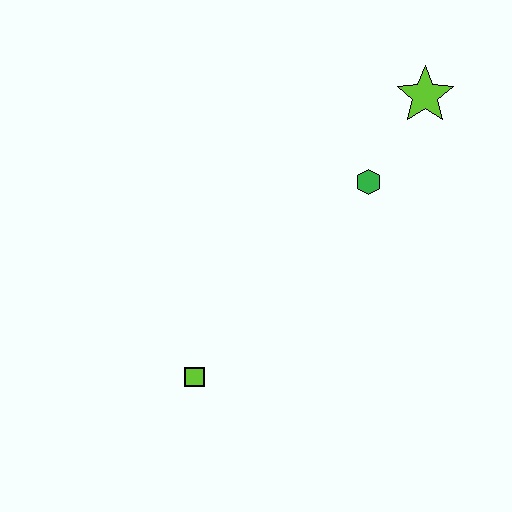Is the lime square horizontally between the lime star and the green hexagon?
No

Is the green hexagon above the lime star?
No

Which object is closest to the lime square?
The green hexagon is closest to the lime square.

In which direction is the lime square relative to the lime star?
The lime square is below the lime star.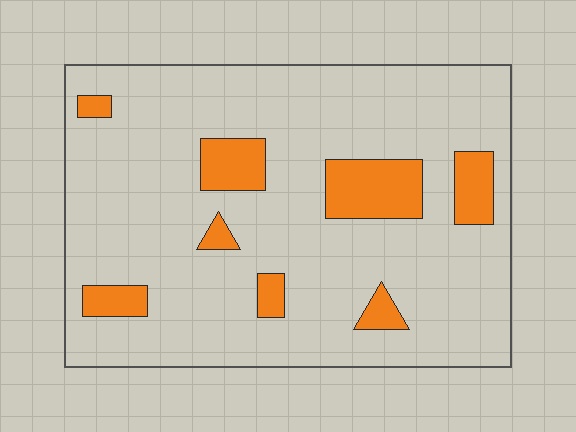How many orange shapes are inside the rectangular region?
8.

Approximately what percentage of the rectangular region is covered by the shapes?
Approximately 15%.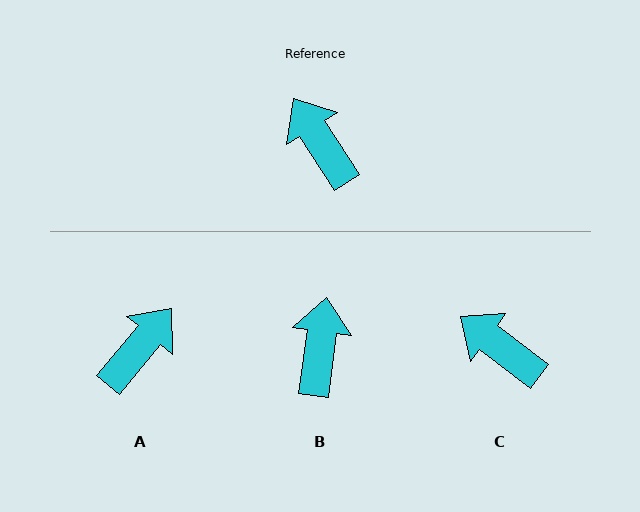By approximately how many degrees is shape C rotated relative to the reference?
Approximately 21 degrees counter-clockwise.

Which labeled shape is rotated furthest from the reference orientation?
A, about 72 degrees away.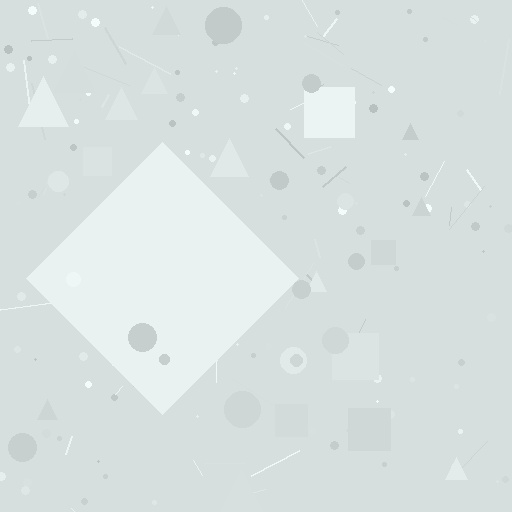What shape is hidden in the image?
A diamond is hidden in the image.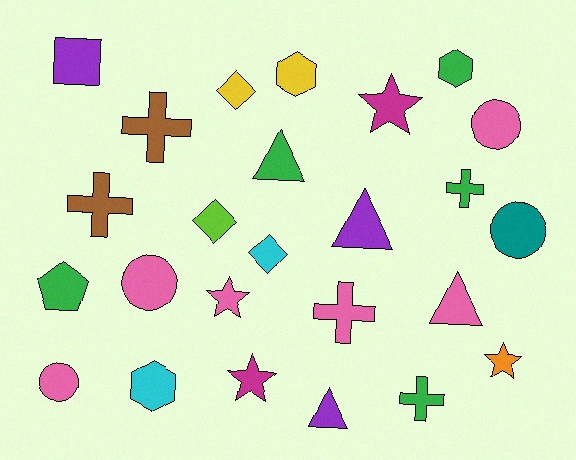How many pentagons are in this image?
There is 1 pentagon.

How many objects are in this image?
There are 25 objects.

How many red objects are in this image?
There are no red objects.